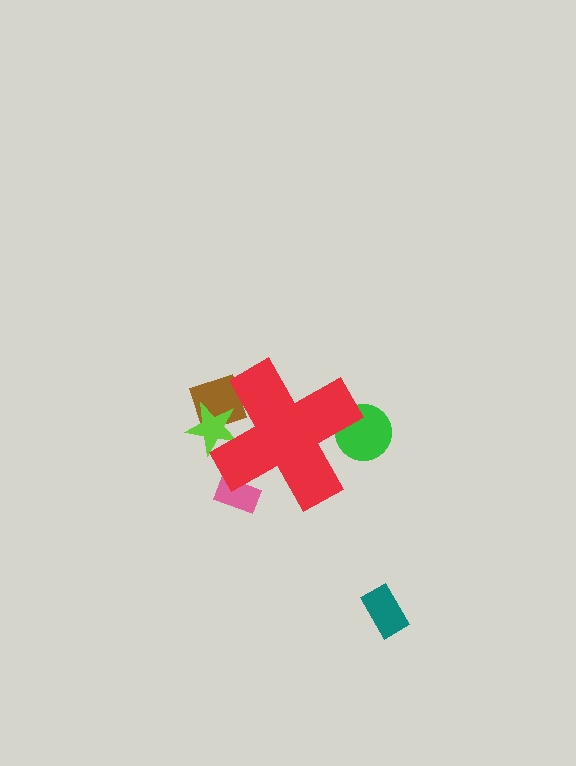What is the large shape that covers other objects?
A red cross.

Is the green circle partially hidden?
Yes, the green circle is partially hidden behind the red cross.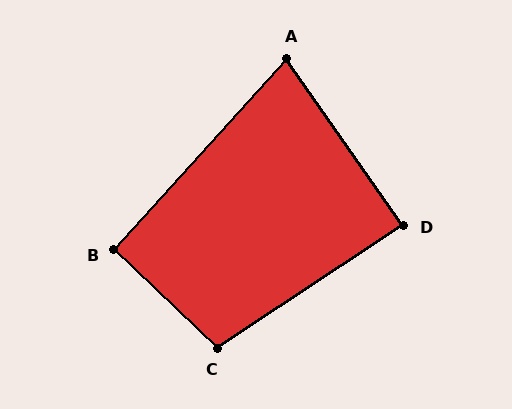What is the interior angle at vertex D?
Approximately 88 degrees (approximately right).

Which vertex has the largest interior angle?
C, at approximately 103 degrees.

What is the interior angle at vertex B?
Approximately 92 degrees (approximately right).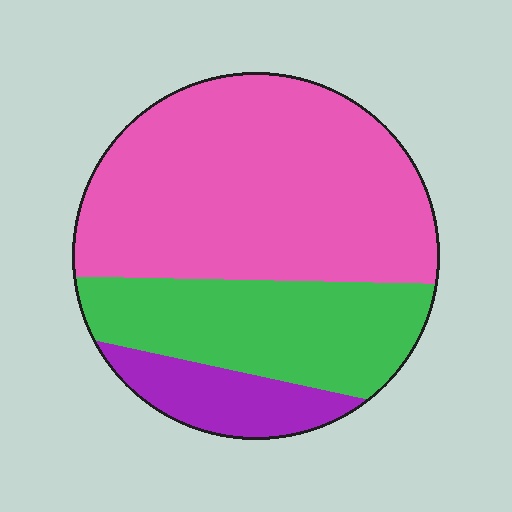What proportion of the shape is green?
Green takes up between a sixth and a third of the shape.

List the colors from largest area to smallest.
From largest to smallest: pink, green, purple.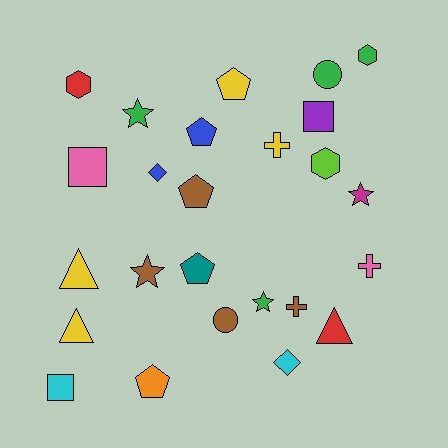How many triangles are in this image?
There are 3 triangles.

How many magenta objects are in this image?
There is 1 magenta object.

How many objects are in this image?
There are 25 objects.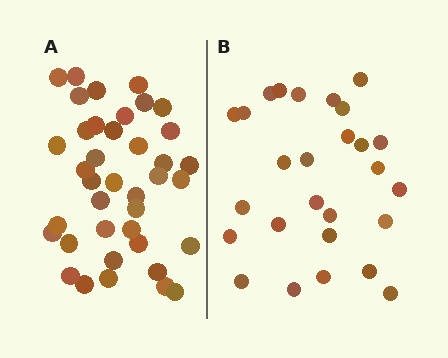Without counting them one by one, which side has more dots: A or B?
Region A (the left region) has more dots.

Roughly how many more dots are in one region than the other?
Region A has roughly 12 or so more dots than region B.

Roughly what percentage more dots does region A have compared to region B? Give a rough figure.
About 45% more.